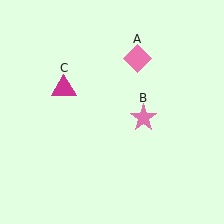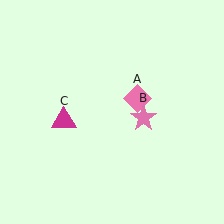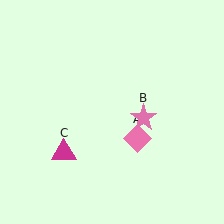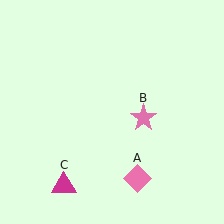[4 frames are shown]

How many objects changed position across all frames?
2 objects changed position: pink diamond (object A), magenta triangle (object C).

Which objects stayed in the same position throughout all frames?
Pink star (object B) remained stationary.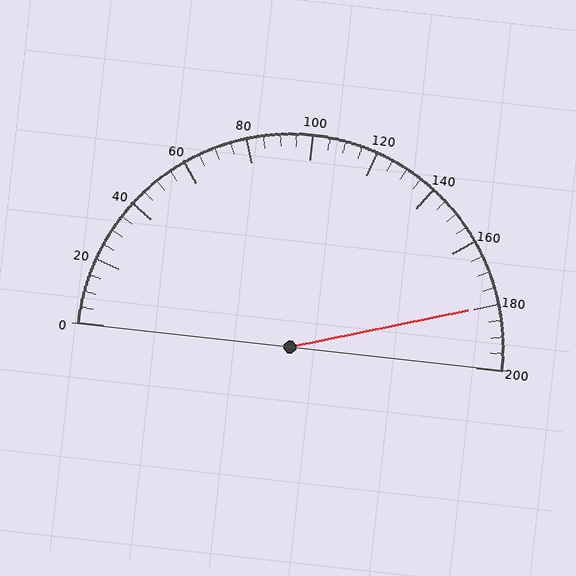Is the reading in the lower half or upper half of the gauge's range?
The reading is in the upper half of the range (0 to 200).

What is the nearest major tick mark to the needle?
The nearest major tick mark is 180.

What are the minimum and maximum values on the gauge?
The gauge ranges from 0 to 200.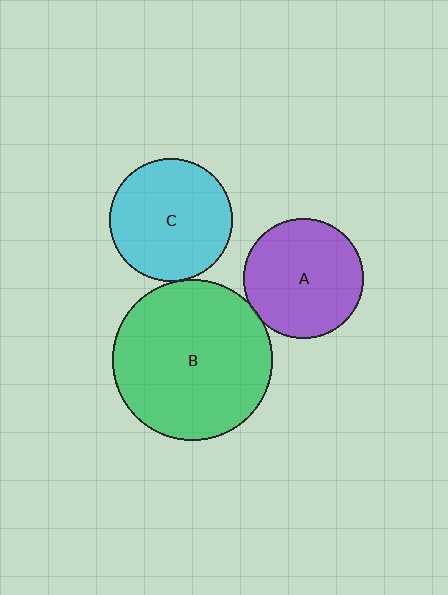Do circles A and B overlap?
Yes.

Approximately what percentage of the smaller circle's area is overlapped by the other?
Approximately 5%.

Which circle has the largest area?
Circle B (green).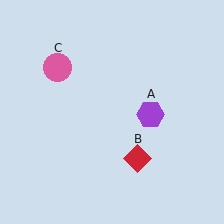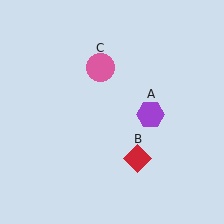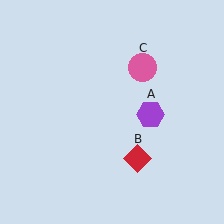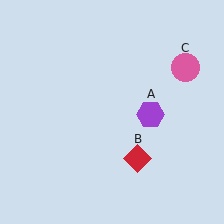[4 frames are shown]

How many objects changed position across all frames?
1 object changed position: pink circle (object C).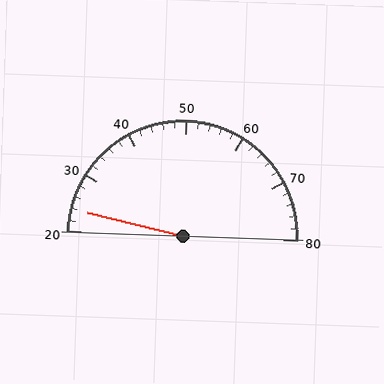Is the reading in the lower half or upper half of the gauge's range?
The reading is in the lower half of the range (20 to 80).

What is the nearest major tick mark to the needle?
The nearest major tick mark is 20.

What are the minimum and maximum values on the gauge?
The gauge ranges from 20 to 80.